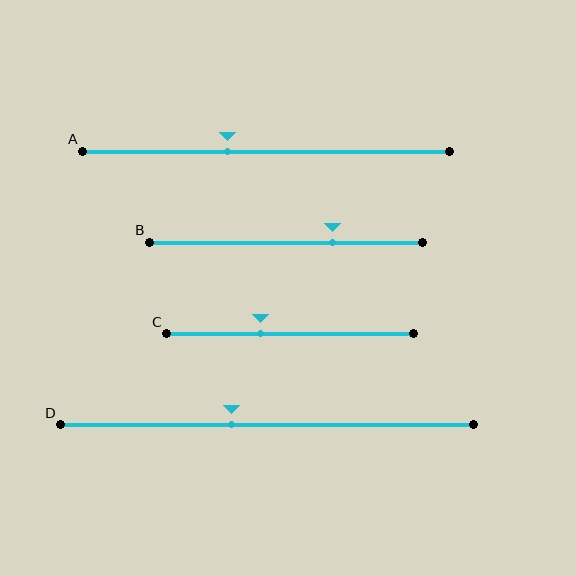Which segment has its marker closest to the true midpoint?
Segment D has its marker closest to the true midpoint.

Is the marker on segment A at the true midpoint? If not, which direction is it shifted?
No, the marker on segment A is shifted to the left by about 11% of the segment length.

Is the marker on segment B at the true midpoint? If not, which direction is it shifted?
No, the marker on segment B is shifted to the right by about 17% of the segment length.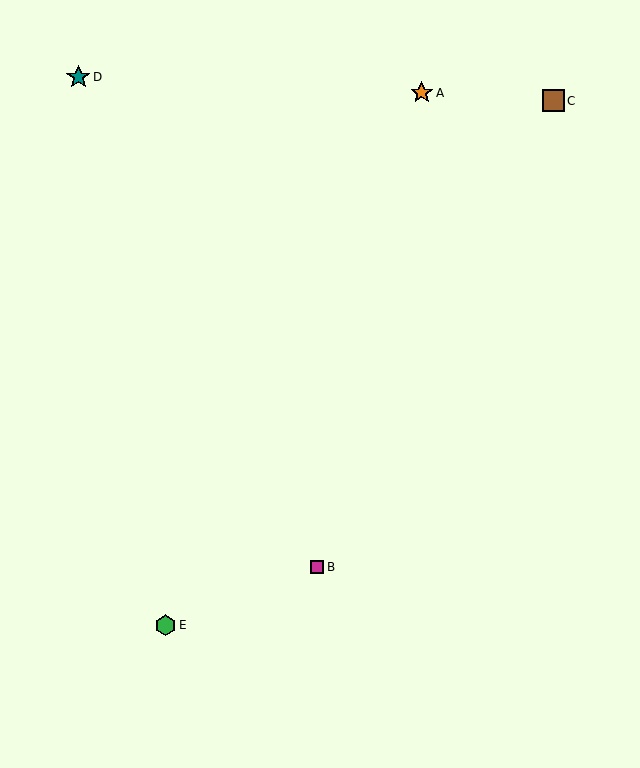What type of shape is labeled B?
Shape B is a magenta square.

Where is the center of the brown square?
The center of the brown square is at (553, 101).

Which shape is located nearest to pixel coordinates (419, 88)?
The orange star (labeled A) at (422, 93) is nearest to that location.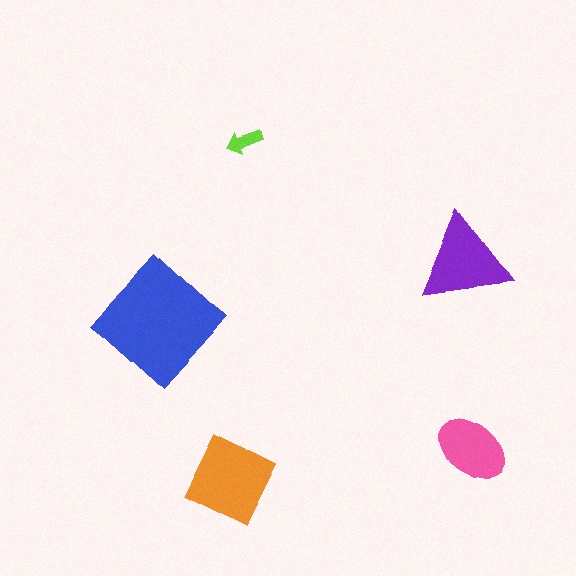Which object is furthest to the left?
The blue diamond is leftmost.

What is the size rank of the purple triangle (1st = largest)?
3rd.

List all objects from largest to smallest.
The blue diamond, the orange diamond, the purple triangle, the pink ellipse, the lime arrow.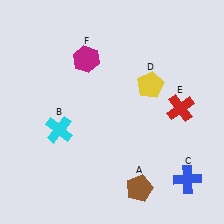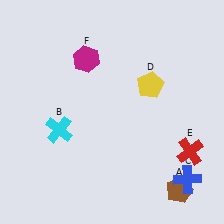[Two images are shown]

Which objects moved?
The objects that moved are: the brown pentagon (A), the red cross (E).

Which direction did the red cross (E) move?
The red cross (E) moved down.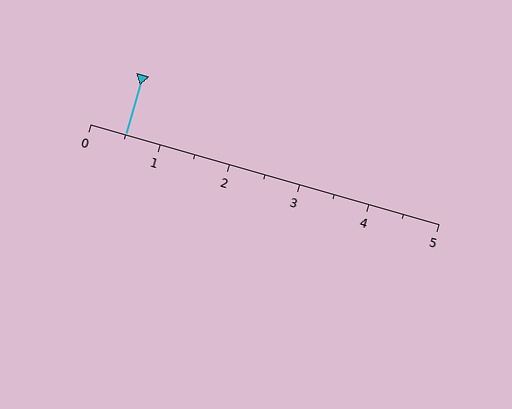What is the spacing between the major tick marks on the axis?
The major ticks are spaced 1 apart.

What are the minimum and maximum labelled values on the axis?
The axis runs from 0 to 5.